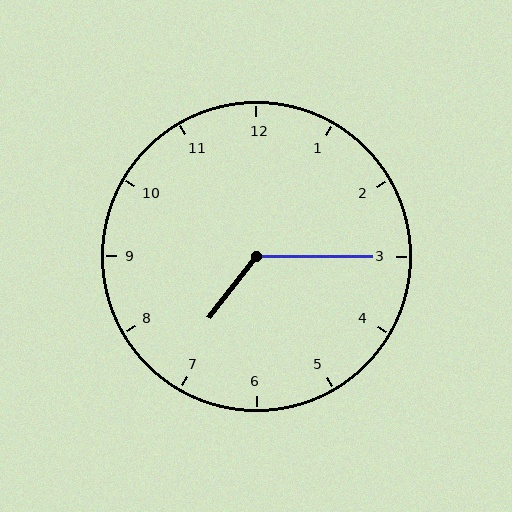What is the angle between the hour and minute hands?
Approximately 128 degrees.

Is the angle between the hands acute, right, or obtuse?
It is obtuse.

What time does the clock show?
7:15.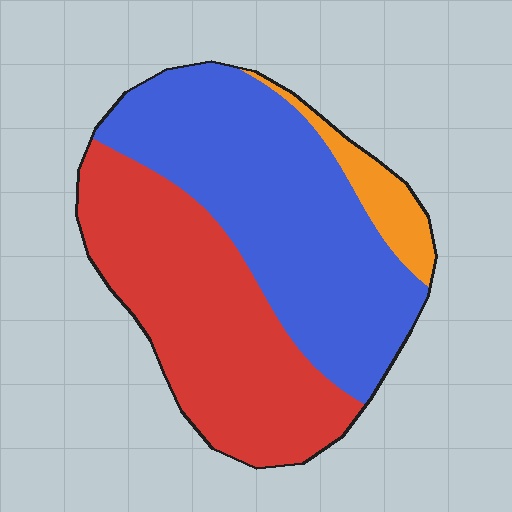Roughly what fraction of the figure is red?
Red covers about 45% of the figure.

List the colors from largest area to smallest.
From largest to smallest: blue, red, orange.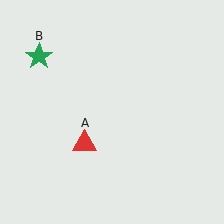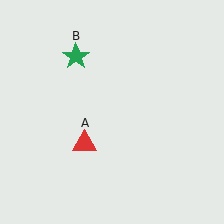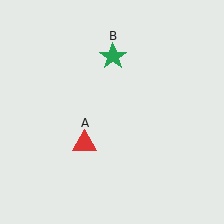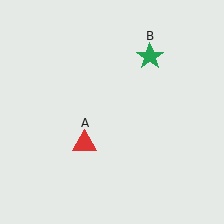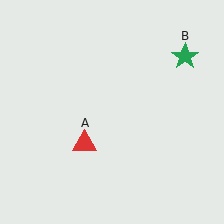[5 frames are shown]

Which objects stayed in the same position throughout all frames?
Red triangle (object A) remained stationary.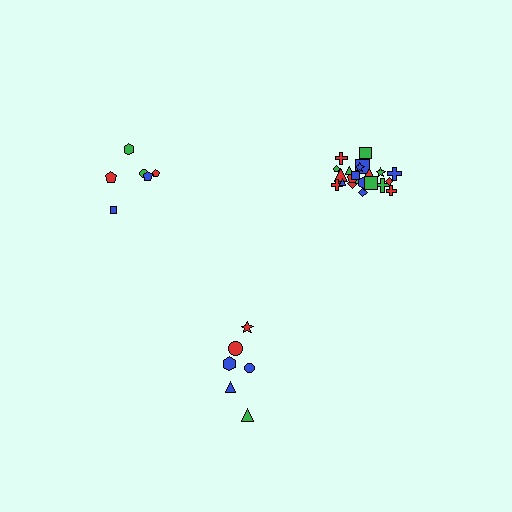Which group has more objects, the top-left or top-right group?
The top-right group.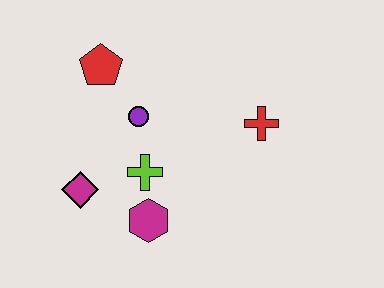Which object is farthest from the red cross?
The magenta diamond is farthest from the red cross.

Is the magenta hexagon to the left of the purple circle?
No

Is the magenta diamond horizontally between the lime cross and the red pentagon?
No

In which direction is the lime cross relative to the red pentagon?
The lime cross is below the red pentagon.